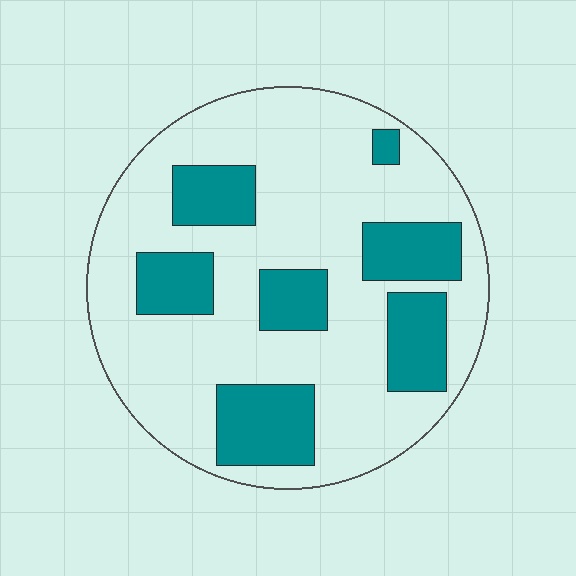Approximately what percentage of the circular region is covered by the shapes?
Approximately 30%.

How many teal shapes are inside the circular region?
7.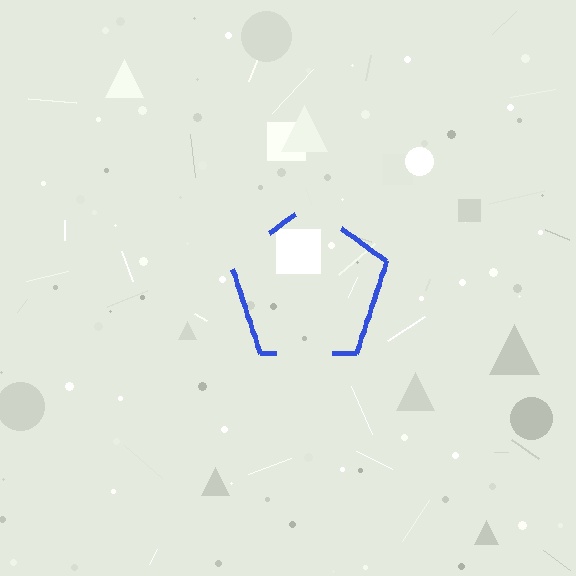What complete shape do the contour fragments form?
The contour fragments form a pentagon.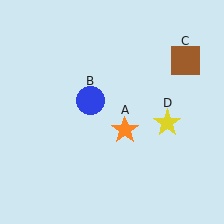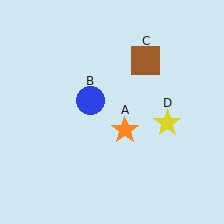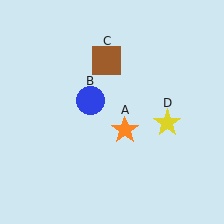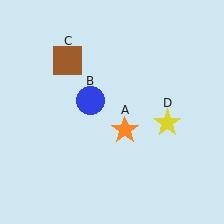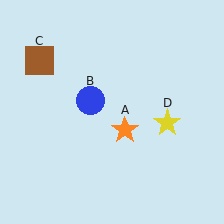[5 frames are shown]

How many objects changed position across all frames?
1 object changed position: brown square (object C).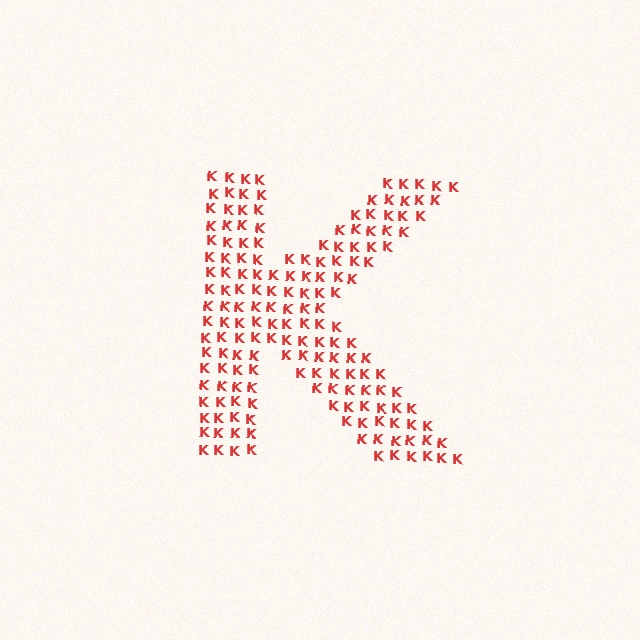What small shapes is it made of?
It is made of small letter K's.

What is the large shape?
The large shape is the letter K.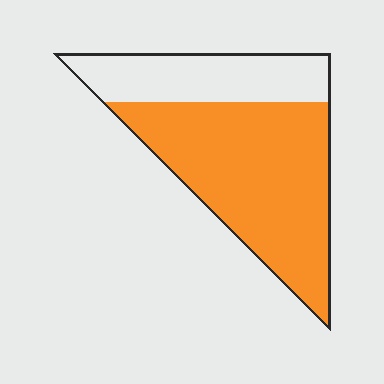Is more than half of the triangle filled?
Yes.